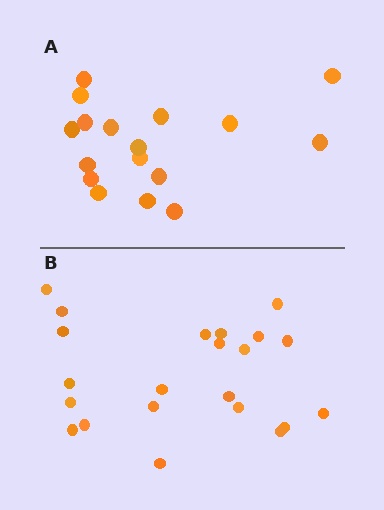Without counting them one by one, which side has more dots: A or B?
Region B (the bottom region) has more dots.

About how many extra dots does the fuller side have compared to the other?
Region B has about 5 more dots than region A.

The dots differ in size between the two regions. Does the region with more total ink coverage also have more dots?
No. Region A has more total ink coverage because its dots are larger, but region B actually contains more individual dots. Total area can be misleading — the number of items is what matters here.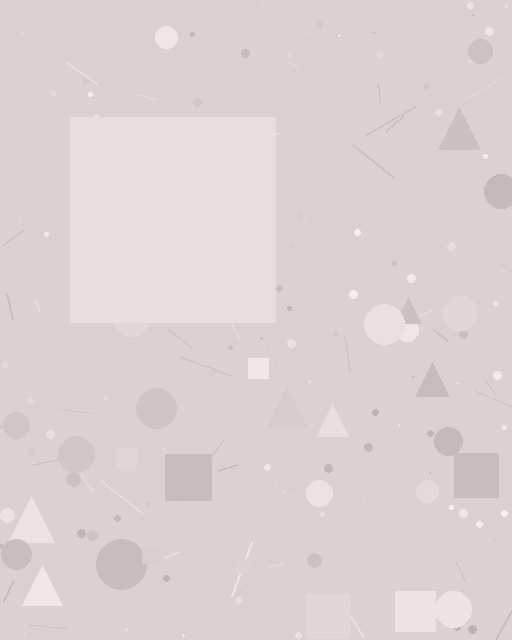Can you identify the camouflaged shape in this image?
The camouflaged shape is a square.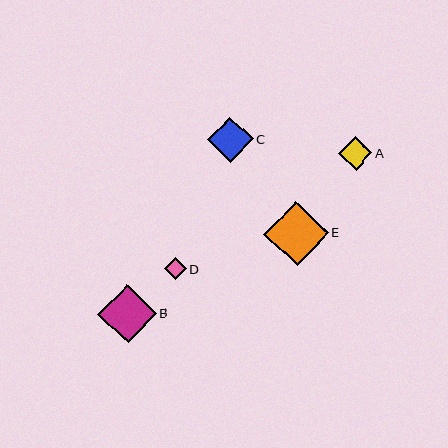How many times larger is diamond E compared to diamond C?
Diamond E is approximately 1.4 times the size of diamond C.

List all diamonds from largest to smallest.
From largest to smallest: E, B, C, A, D.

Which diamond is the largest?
Diamond E is the largest with a size of approximately 64 pixels.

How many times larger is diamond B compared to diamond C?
Diamond B is approximately 1.3 times the size of diamond C.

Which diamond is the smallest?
Diamond D is the smallest with a size of approximately 22 pixels.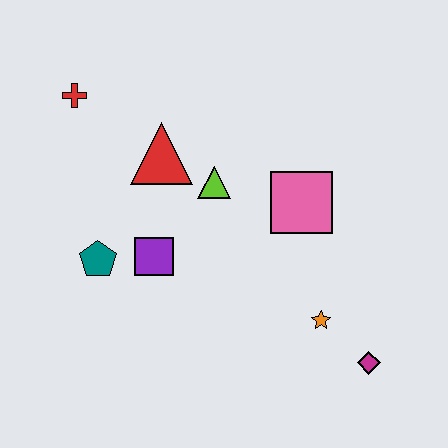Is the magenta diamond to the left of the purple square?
No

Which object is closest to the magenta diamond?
The orange star is closest to the magenta diamond.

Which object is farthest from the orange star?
The red cross is farthest from the orange star.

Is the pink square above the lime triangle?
No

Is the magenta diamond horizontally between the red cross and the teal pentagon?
No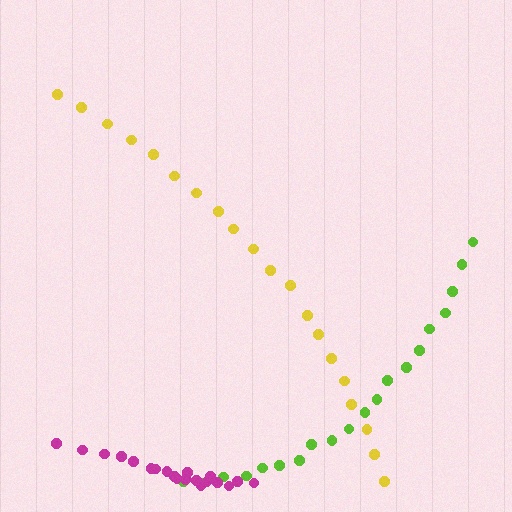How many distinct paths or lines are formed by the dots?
There are 3 distinct paths.